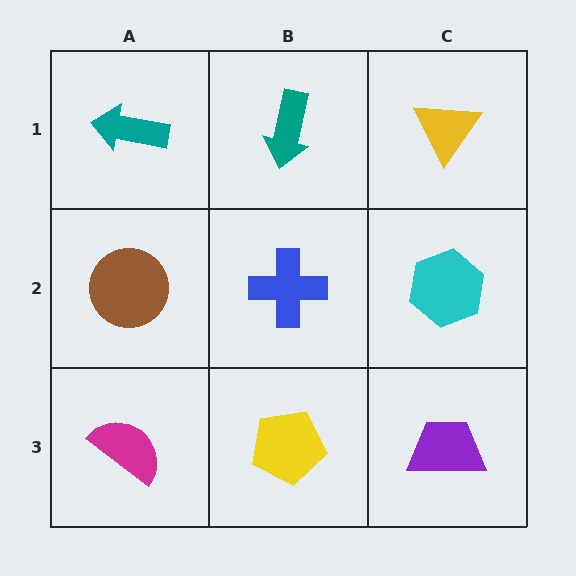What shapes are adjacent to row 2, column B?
A teal arrow (row 1, column B), a yellow pentagon (row 3, column B), a brown circle (row 2, column A), a cyan hexagon (row 2, column C).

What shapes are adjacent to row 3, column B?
A blue cross (row 2, column B), a magenta semicircle (row 3, column A), a purple trapezoid (row 3, column C).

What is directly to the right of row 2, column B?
A cyan hexagon.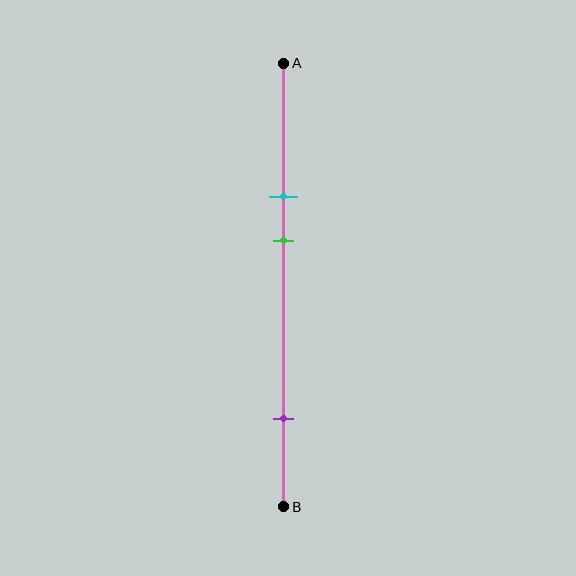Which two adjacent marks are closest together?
The cyan and green marks are the closest adjacent pair.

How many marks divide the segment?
There are 3 marks dividing the segment.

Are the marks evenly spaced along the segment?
No, the marks are not evenly spaced.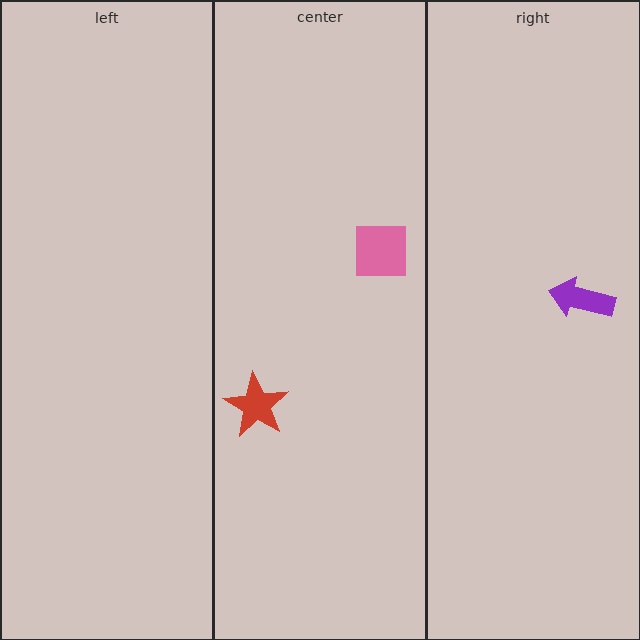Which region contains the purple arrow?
The right region.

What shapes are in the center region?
The pink square, the red star.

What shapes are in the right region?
The purple arrow.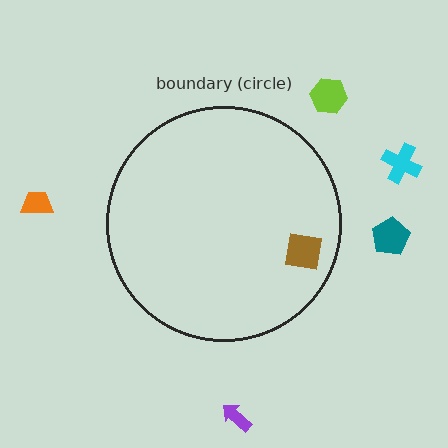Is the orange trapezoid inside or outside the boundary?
Outside.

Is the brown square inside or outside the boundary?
Inside.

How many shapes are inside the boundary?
1 inside, 5 outside.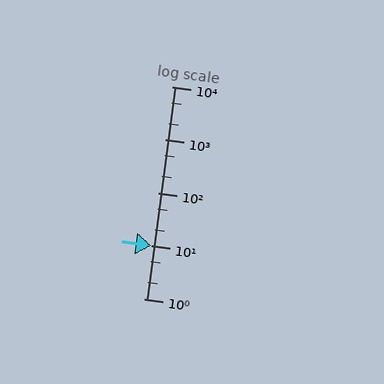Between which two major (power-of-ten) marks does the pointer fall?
The pointer is between 10 and 100.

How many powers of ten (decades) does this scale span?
The scale spans 4 decades, from 1 to 10000.